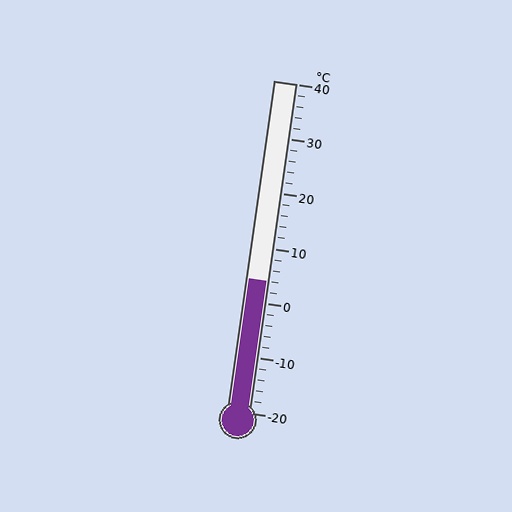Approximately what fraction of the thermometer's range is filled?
The thermometer is filled to approximately 40% of its range.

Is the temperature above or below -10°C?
The temperature is above -10°C.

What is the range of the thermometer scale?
The thermometer scale ranges from -20°C to 40°C.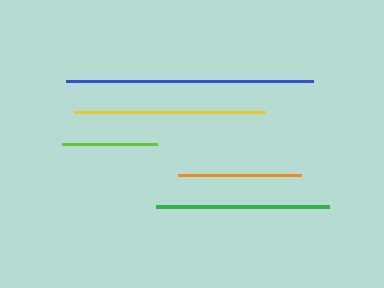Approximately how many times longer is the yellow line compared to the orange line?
The yellow line is approximately 1.5 times the length of the orange line.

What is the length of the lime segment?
The lime segment is approximately 95 pixels long.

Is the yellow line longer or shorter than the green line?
The yellow line is longer than the green line.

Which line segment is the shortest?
The lime line is the shortest at approximately 95 pixels.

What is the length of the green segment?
The green segment is approximately 173 pixels long.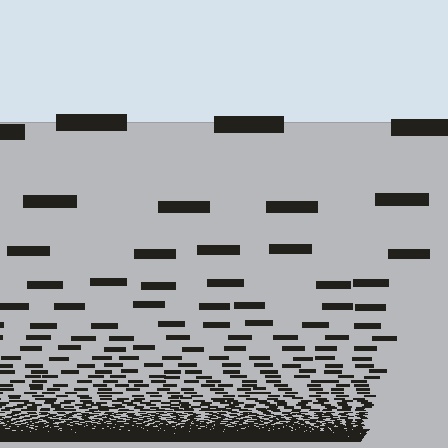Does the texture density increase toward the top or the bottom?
Density increases toward the bottom.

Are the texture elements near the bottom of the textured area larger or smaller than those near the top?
Smaller. The gradient is inverted — elements near the bottom are smaller and denser.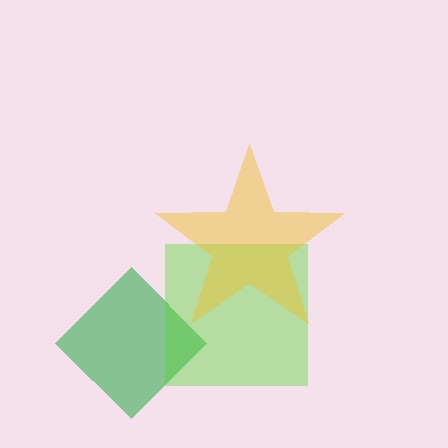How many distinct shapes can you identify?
There are 3 distinct shapes: a green diamond, a lime square, a yellow star.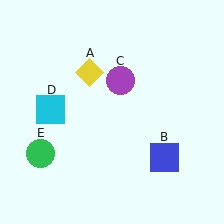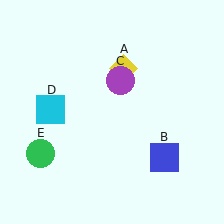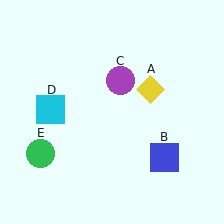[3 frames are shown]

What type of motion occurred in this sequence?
The yellow diamond (object A) rotated clockwise around the center of the scene.